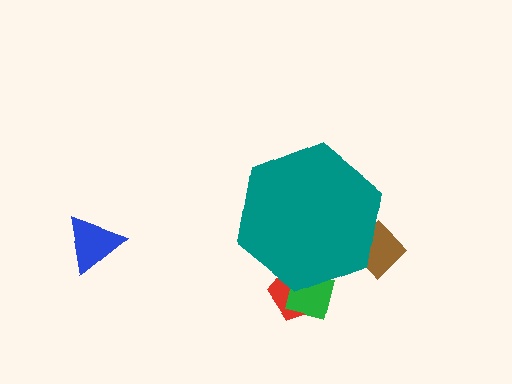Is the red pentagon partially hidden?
Yes, the red pentagon is partially hidden behind the teal hexagon.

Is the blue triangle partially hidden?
No, the blue triangle is fully visible.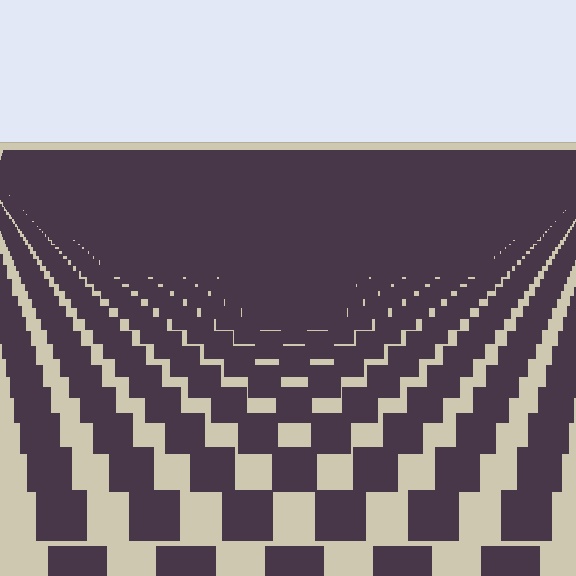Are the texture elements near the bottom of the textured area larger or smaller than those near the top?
Larger. Near the bottom, elements are closer to the viewer and appear at a bigger on-screen size.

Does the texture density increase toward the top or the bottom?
Density increases toward the top.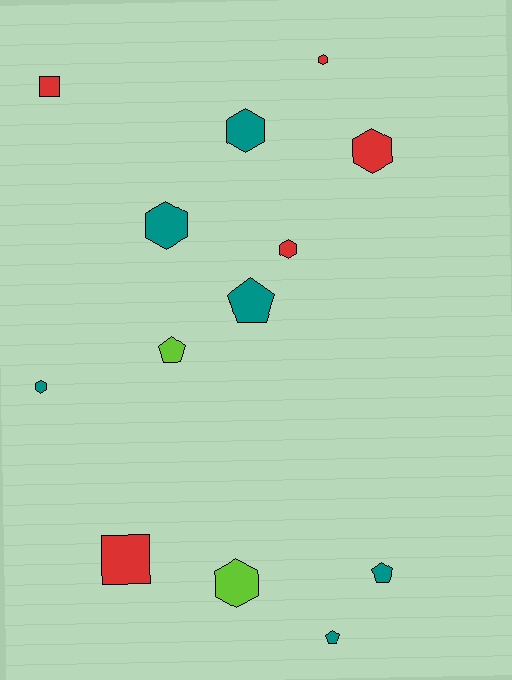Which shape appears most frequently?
Hexagon, with 7 objects.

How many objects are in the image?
There are 13 objects.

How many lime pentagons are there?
There is 1 lime pentagon.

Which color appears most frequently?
Teal, with 6 objects.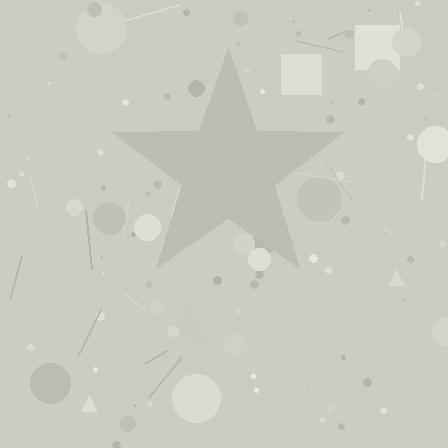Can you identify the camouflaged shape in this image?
The camouflaged shape is a star.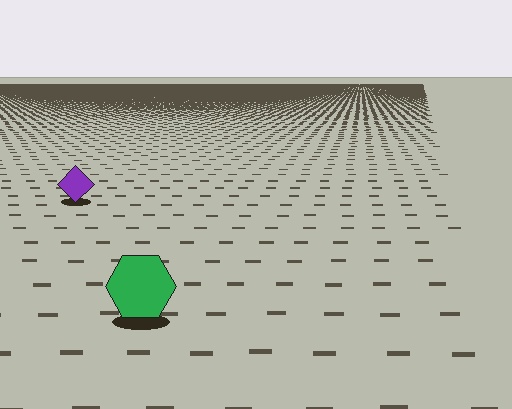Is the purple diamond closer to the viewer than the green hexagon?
No. The green hexagon is closer — you can tell from the texture gradient: the ground texture is coarser near it.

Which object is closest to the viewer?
The green hexagon is closest. The texture marks near it are larger and more spread out.